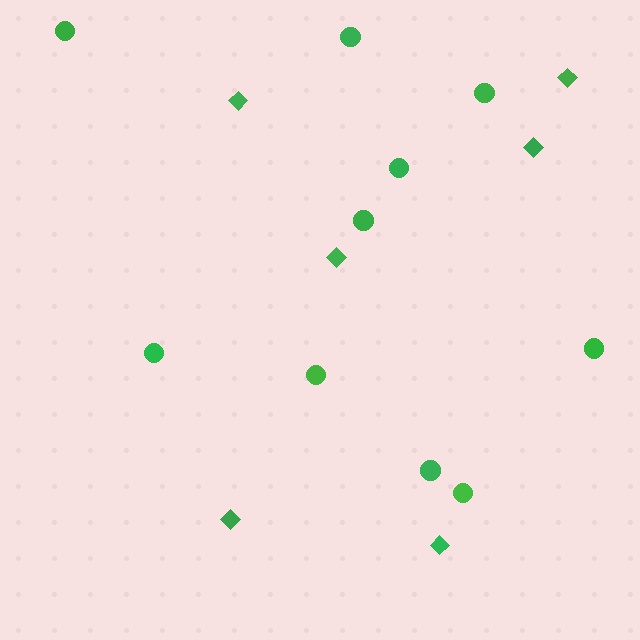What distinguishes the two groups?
There are 2 groups: one group of circles (10) and one group of diamonds (6).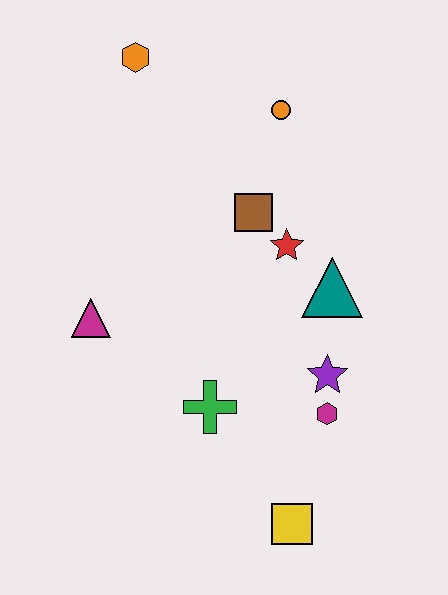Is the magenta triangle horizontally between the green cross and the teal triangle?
No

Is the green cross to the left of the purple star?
Yes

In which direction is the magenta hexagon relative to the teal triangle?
The magenta hexagon is below the teal triangle.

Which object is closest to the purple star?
The magenta hexagon is closest to the purple star.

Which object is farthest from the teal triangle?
The orange hexagon is farthest from the teal triangle.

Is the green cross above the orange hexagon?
No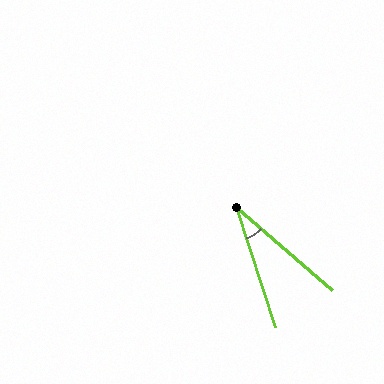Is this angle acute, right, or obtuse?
It is acute.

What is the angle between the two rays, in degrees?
Approximately 31 degrees.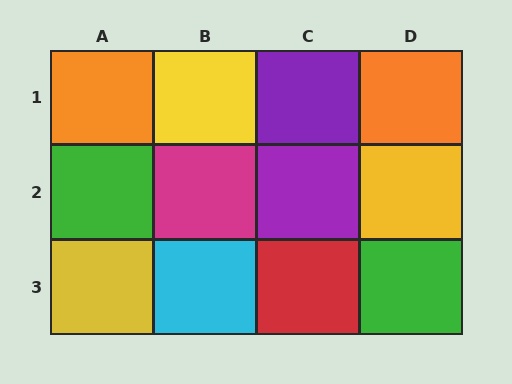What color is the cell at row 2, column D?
Yellow.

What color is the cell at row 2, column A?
Green.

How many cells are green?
2 cells are green.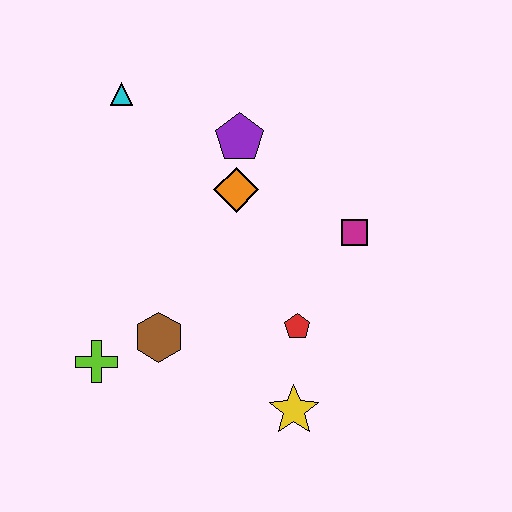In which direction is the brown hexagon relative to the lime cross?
The brown hexagon is to the right of the lime cross.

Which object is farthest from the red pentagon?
The cyan triangle is farthest from the red pentagon.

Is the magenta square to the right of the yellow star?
Yes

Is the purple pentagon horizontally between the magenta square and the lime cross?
Yes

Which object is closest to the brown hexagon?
The lime cross is closest to the brown hexagon.